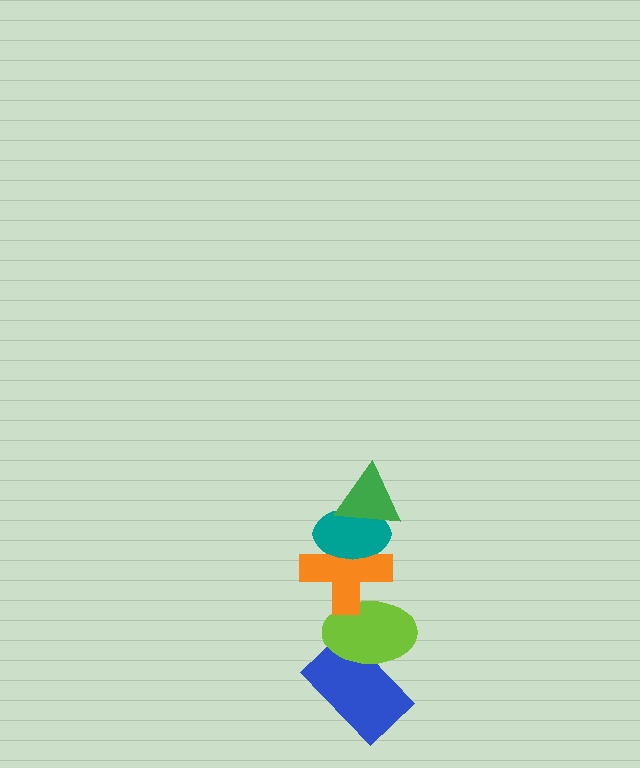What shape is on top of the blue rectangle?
The lime ellipse is on top of the blue rectangle.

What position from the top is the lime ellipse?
The lime ellipse is 4th from the top.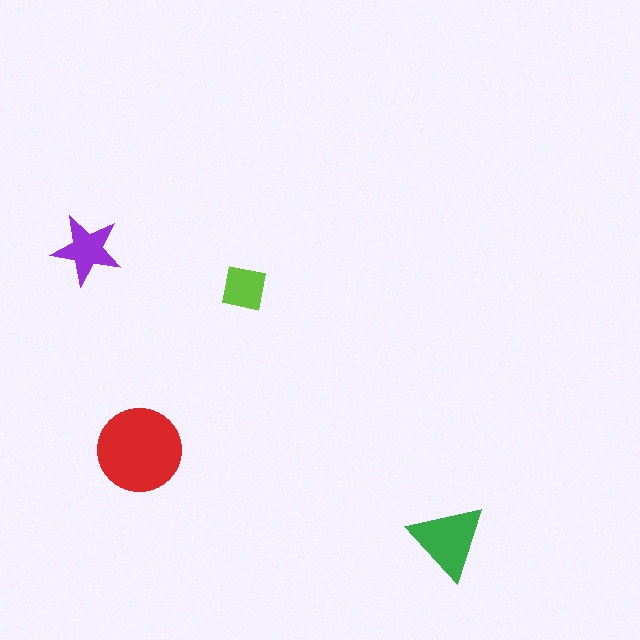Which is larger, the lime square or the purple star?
The purple star.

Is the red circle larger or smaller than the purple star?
Larger.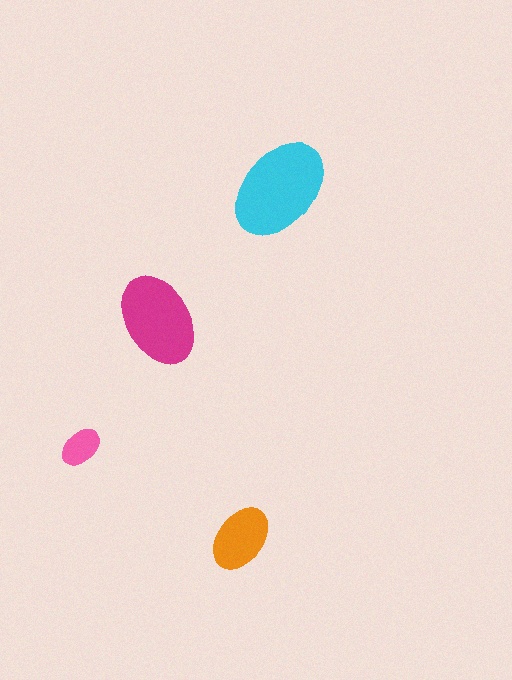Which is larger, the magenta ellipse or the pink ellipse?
The magenta one.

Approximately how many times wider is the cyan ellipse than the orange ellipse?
About 1.5 times wider.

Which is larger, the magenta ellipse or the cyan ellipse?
The cyan one.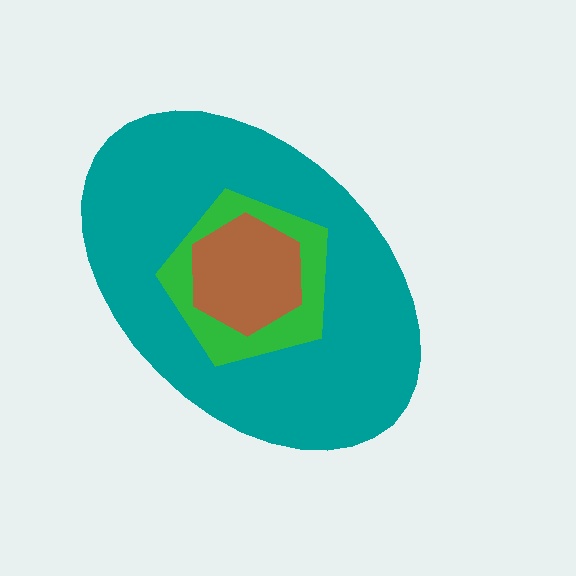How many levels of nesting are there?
3.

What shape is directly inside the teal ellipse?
The green pentagon.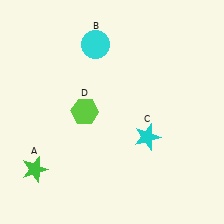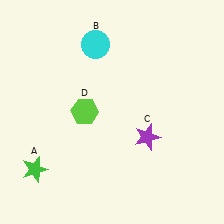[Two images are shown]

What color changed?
The star (C) changed from cyan in Image 1 to purple in Image 2.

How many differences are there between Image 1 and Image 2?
There is 1 difference between the two images.